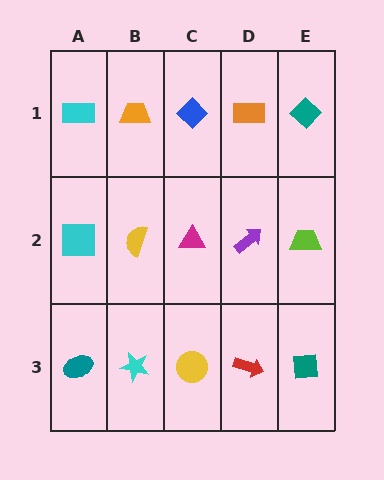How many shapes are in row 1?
5 shapes.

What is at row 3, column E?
A teal square.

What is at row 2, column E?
A lime trapezoid.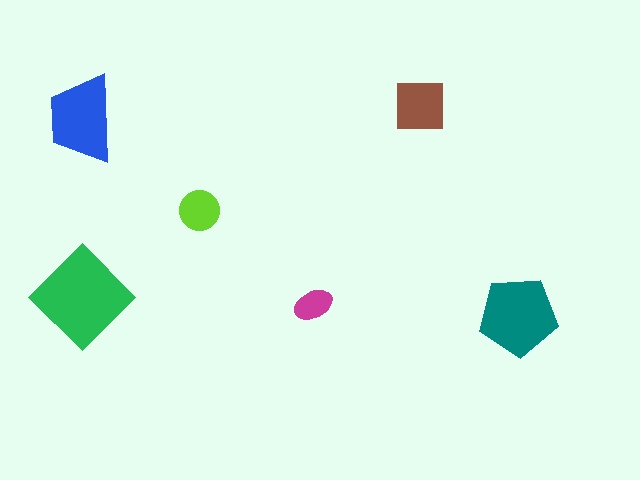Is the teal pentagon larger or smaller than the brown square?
Larger.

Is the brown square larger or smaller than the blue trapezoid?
Smaller.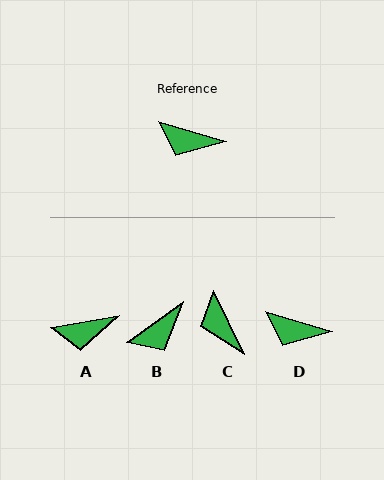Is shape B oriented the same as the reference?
No, it is off by about 53 degrees.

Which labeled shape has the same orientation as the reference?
D.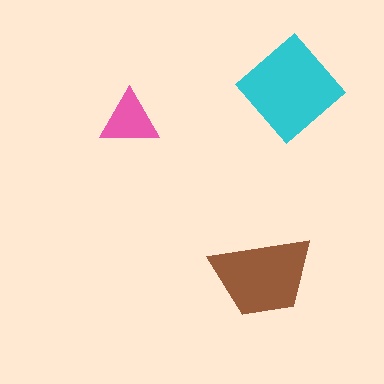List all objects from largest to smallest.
The cyan diamond, the brown trapezoid, the pink triangle.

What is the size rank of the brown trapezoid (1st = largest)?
2nd.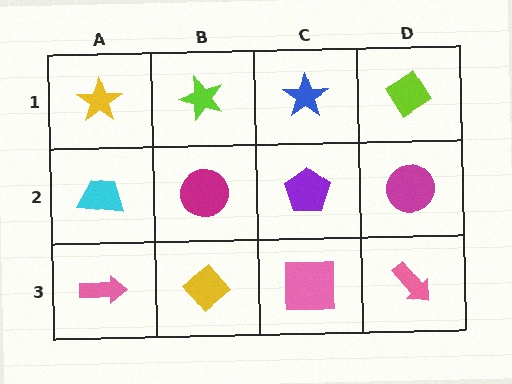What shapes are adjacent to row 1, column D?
A magenta circle (row 2, column D), a blue star (row 1, column C).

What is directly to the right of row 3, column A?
A yellow diamond.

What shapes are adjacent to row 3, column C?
A purple pentagon (row 2, column C), a yellow diamond (row 3, column B), a pink arrow (row 3, column D).